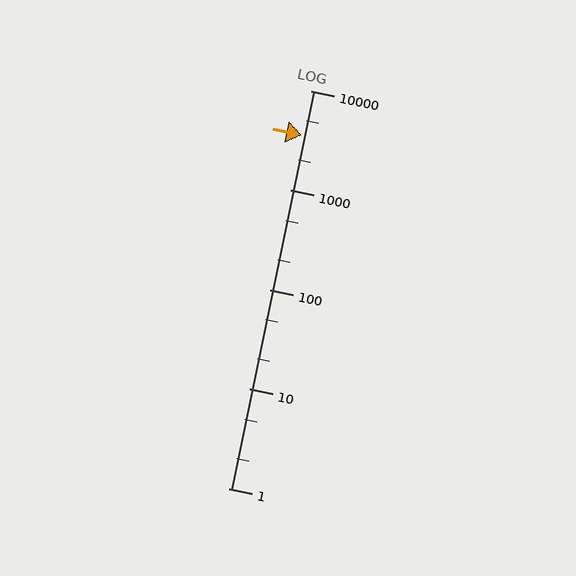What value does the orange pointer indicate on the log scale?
The pointer indicates approximately 3600.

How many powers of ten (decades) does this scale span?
The scale spans 4 decades, from 1 to 10000.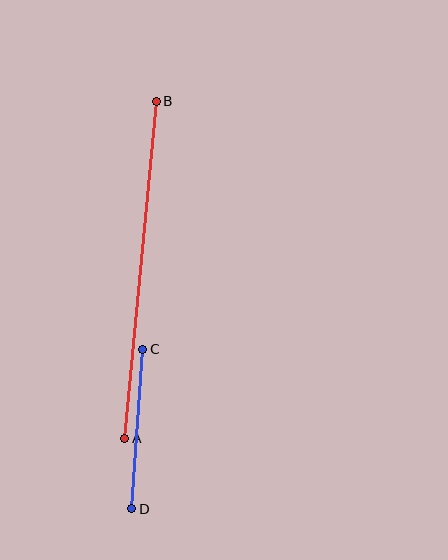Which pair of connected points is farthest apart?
Points A and B are farthest apart.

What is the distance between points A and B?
The distance is approximately 338 pixels.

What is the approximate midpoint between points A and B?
The midpoint is at approximately (141, 270) pixels.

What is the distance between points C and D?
The distance is approximately 160 pixels.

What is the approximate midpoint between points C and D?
The midpoint is at approximately (137, 429) pixels.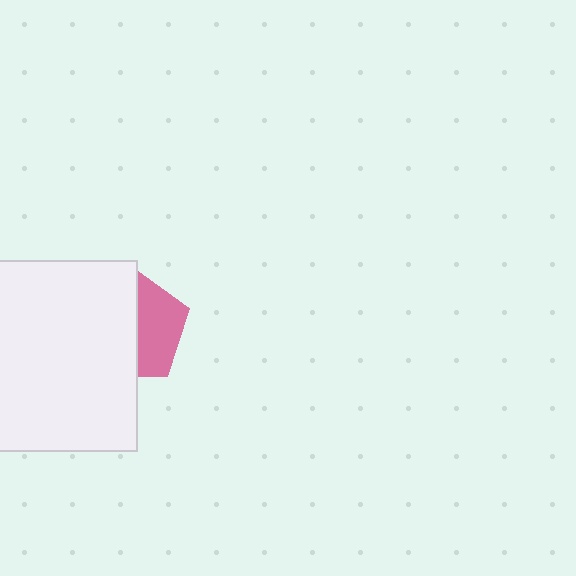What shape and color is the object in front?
The object in front is a white square.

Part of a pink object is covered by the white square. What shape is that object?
It is a pentagon.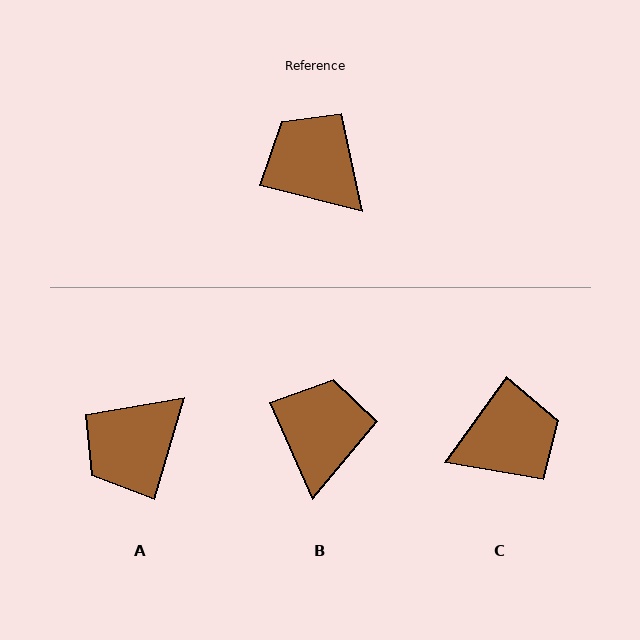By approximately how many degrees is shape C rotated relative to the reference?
Approximately 112 degrees clockwise.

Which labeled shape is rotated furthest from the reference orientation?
C, about 112 degrees away.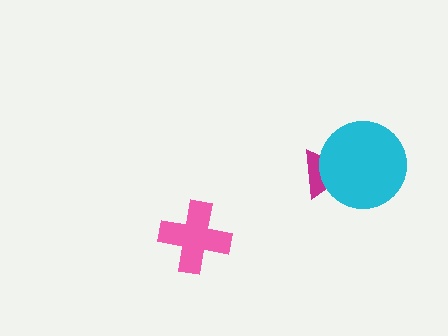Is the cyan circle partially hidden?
No, no other shape covers it.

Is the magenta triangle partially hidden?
Yes, it is partially covered by another shape.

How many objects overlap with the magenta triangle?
1 object overlaps with the magenta triangle.